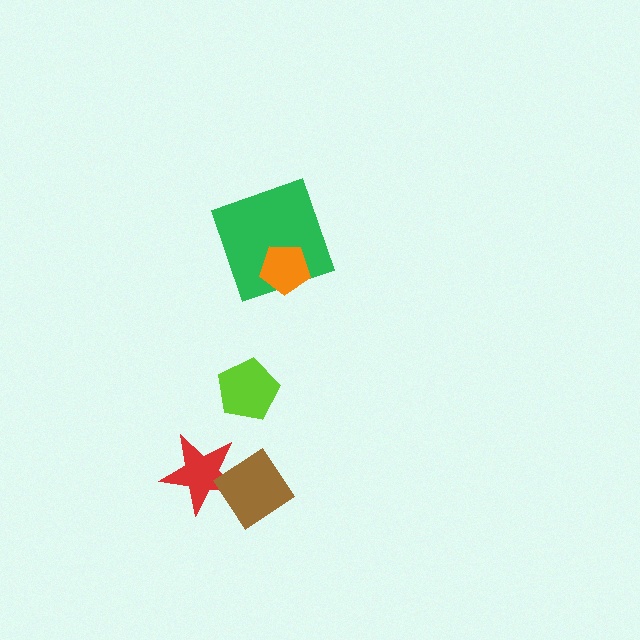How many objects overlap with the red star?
1 object overlaps with the red star.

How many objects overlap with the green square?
1 object overlaps with the green square.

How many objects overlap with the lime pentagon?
0 objects overlap with the lime pentagon.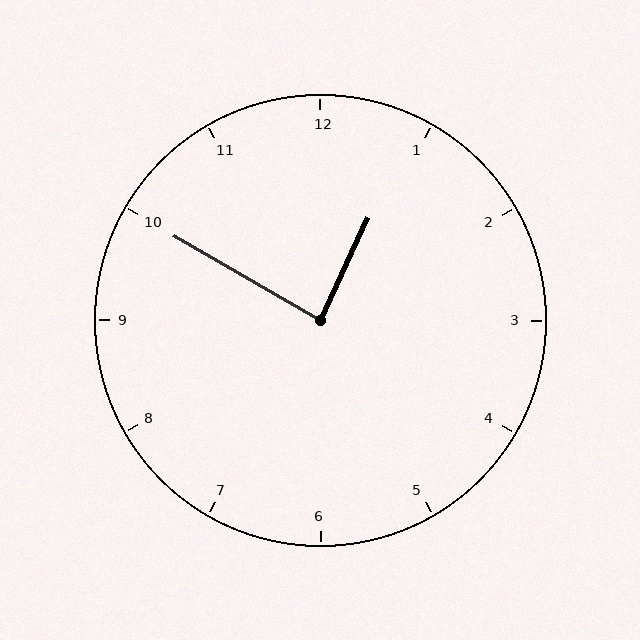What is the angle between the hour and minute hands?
Approximately 85 degrees.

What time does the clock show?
12:50.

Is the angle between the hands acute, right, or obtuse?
It is right.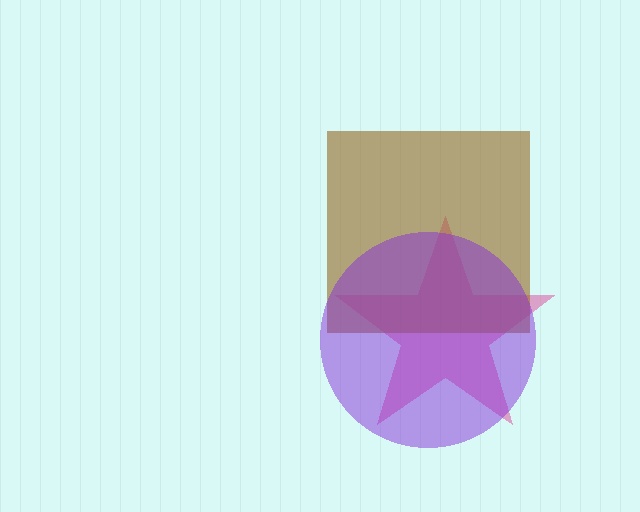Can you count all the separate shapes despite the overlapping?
Yes, there are 3 separate shapes.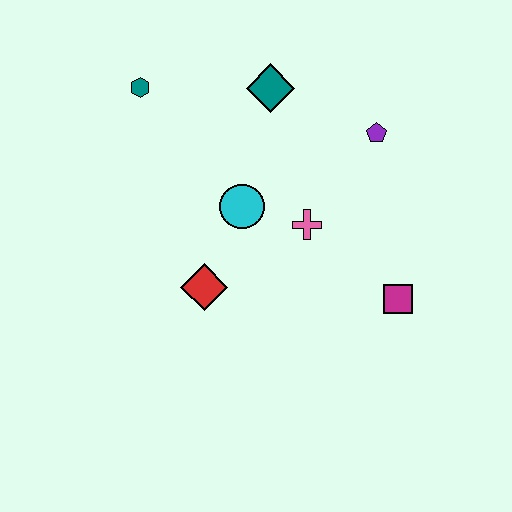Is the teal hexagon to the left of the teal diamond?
Yes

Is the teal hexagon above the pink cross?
Yes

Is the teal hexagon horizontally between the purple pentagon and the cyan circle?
No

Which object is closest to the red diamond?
The cyan circle is closest to the red diamond.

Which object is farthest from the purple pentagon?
The teal hexagon is farthest from the purple pentagon.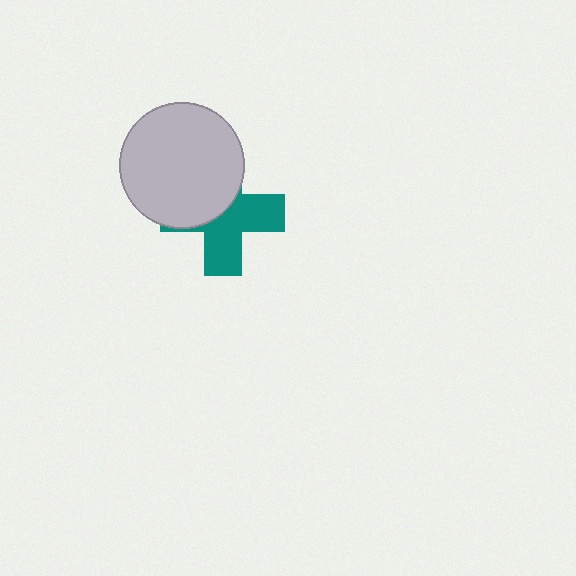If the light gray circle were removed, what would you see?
You would see the complete teal cross.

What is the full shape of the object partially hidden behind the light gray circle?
The partially hidden object is a teal cross.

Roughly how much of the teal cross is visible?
About half of it is visible (roughly 53%).